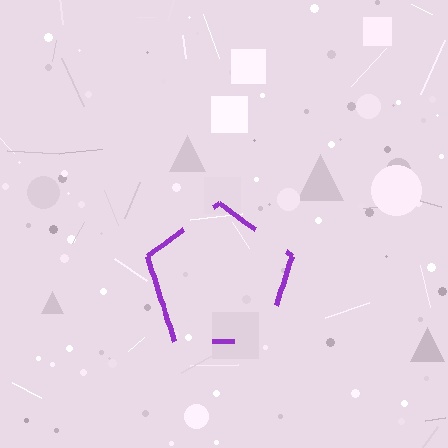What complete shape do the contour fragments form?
The contour fragments form a pentagon.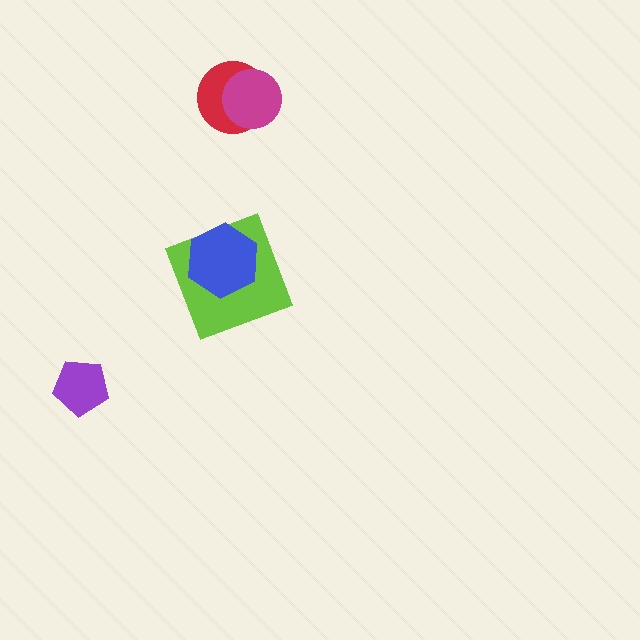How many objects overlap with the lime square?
1 object overlaps with the lime square.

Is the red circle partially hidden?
Yes, it is partially covered by another shape.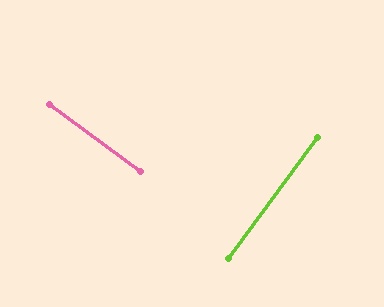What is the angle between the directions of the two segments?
Approximately 90 degrees.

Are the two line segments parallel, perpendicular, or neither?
Perpendicular — they meet at approximately 90°.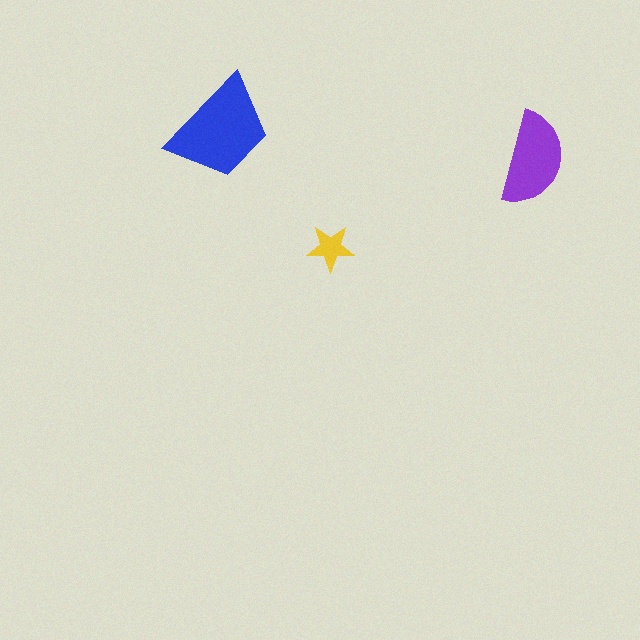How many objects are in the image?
There are 3 objects in the image.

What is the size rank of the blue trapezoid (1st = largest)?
1st.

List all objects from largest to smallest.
The blue trapezoid, the purple semicircle, the yellow star.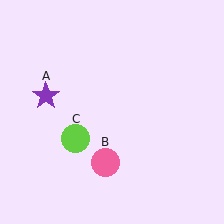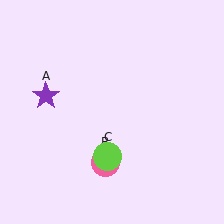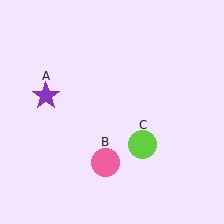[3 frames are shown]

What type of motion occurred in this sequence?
The lime circle (object C) rotated counterclockwise around the center of the scene.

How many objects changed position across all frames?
1 object changed position: lime circle (object C).